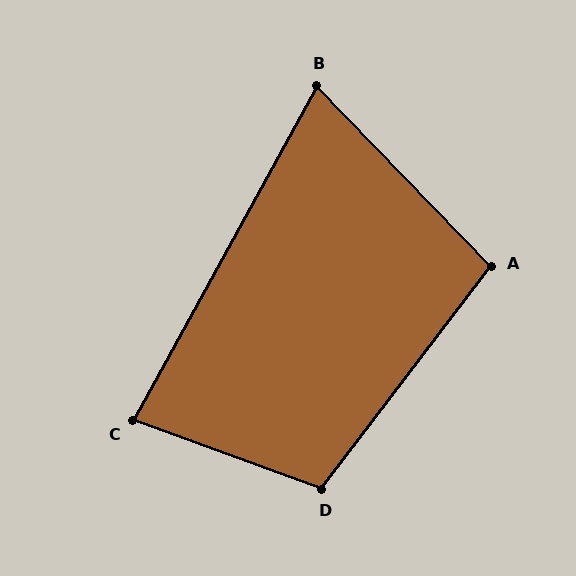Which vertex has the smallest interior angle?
B, at approximately 73 degrees.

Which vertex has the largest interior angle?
D, at approximately 107 degrees.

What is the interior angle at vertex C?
Approximately 81 degrees (acute).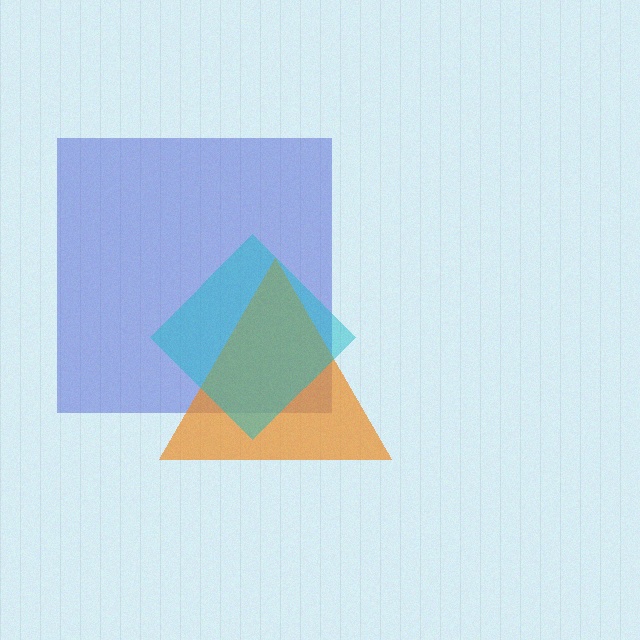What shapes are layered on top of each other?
The layered shapes are: a blue square, an orange triangle, a cyan diamond.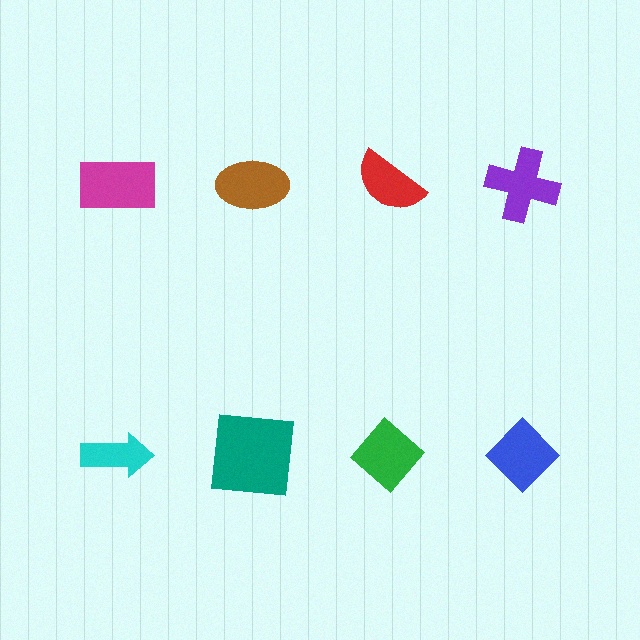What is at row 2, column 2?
A teal square.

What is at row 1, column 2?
A brown ellipse.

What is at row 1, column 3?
A red semicircle.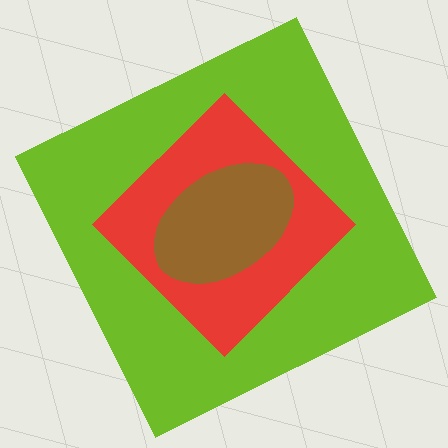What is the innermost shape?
The brown ellipse.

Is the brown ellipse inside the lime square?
Yes.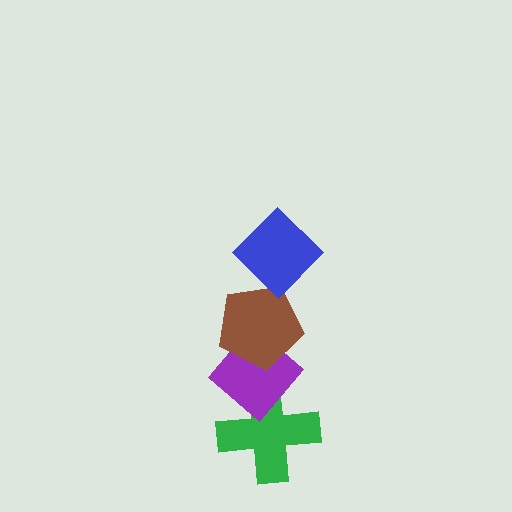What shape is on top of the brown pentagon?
The blue diamond is on top of the brown pentagon.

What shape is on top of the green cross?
The purple diamond is on top of the green cross.